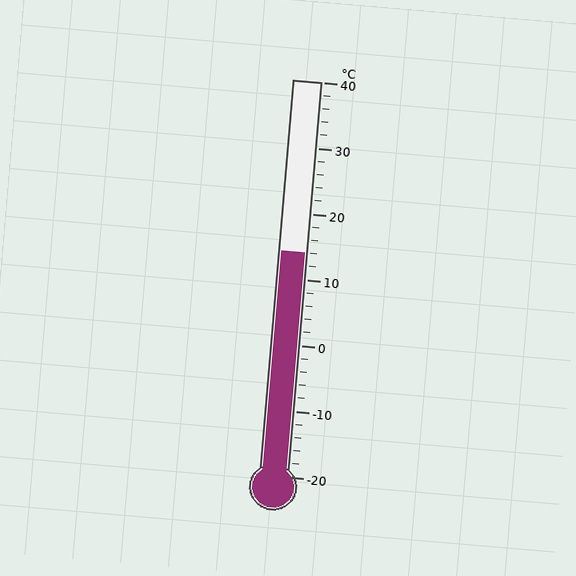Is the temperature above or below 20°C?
The temperature is below 20°C.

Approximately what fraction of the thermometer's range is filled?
The thermometer is filled to approximately 55% of its range.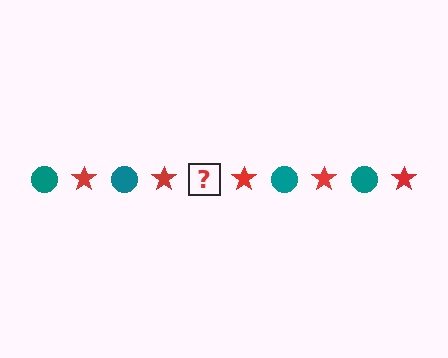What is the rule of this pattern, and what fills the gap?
The rule is that the pattern alternates between teal circle and red star. The gap should be filled with a teal circle.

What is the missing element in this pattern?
The missing element is a teal circle.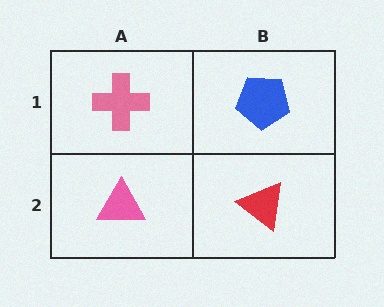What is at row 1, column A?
A pink cross.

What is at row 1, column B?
A blue pentagon.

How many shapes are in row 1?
2 shapes.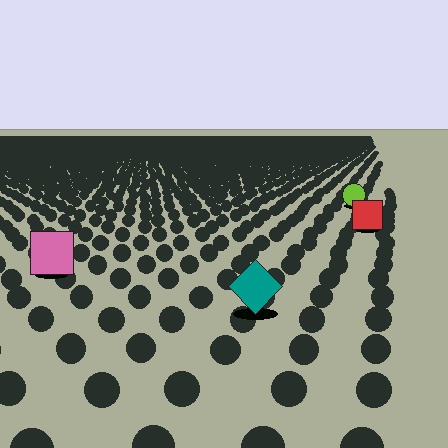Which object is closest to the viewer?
The teal diamond is closest. The texture marks near it are larger and more spread out.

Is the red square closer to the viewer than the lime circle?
Yes. The red square is closer — you can tell from the texture gradient: the ground texture is coarser near it.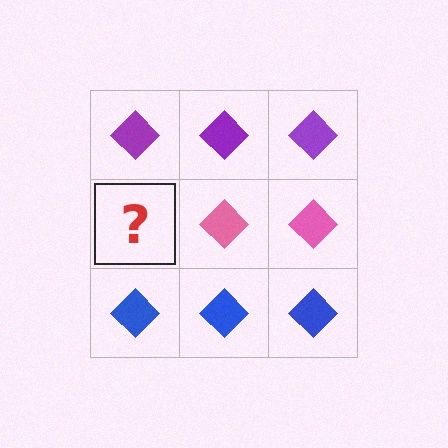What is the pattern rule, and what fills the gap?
The rule is that each row has a consistent color. The gap should be filled with a pink diamond.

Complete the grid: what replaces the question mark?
The question mark should be replaced with a pink diamond.